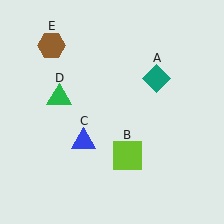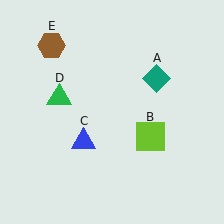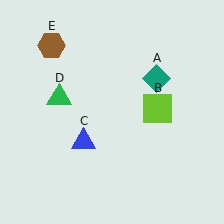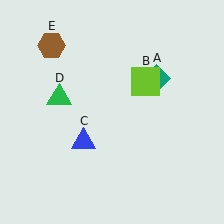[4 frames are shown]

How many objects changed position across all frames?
1 object changed position: lime square (object B).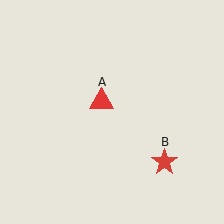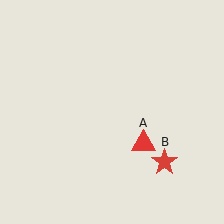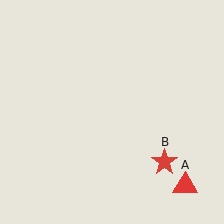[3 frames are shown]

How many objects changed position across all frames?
1 object changed position: red triangle (object A).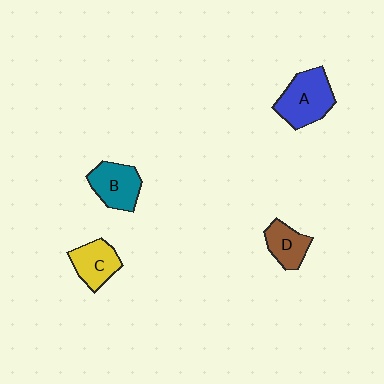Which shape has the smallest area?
Shape D (brown).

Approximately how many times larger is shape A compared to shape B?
Approximately 1.2 times.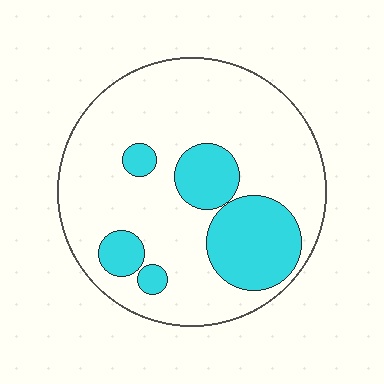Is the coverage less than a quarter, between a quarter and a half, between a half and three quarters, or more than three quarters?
Less than a quarter.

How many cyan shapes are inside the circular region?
5.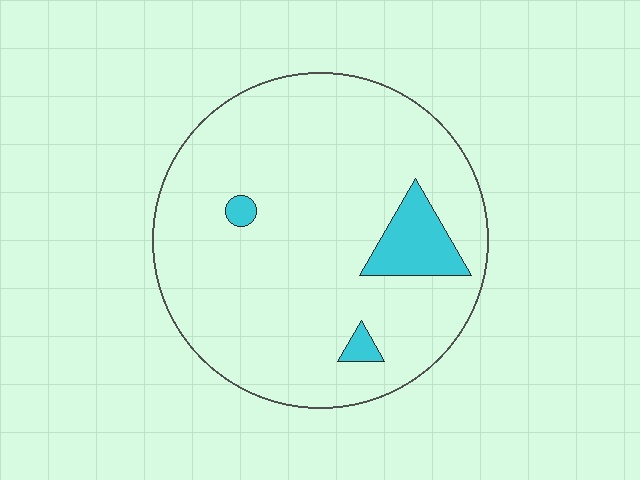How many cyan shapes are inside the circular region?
3.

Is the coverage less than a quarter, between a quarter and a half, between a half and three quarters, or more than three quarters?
Less than a quarter.